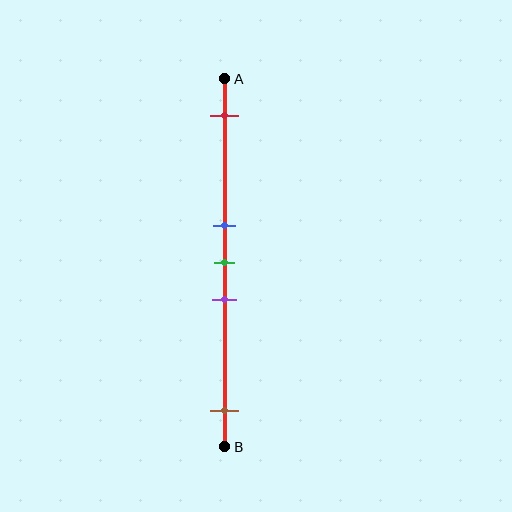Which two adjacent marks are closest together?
The blue and green marks are the closest adjacent pair.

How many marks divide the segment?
There are 5 marks dividing the segment.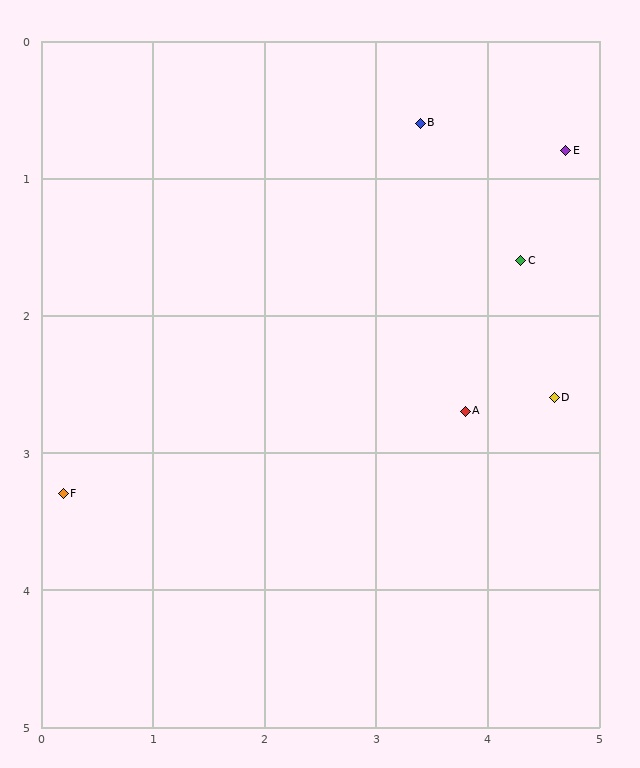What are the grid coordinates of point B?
Point B is at approximately (3.4, 0.6).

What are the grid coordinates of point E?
Point E is at approximately (4.7, 0.8).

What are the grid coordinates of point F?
Point F is at approximately (0.2, 3.3).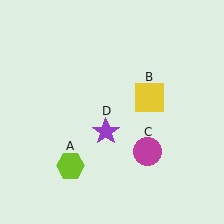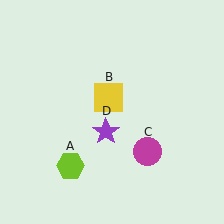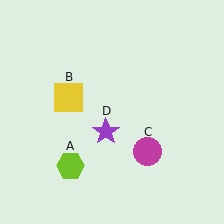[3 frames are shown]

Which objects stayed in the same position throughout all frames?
Lime hexagon (object A) and magenta circle (object C) and purple star (object D) remained stationary.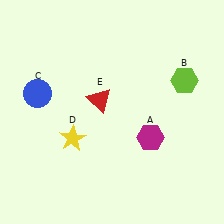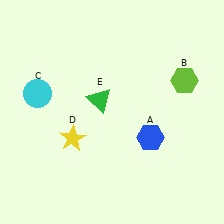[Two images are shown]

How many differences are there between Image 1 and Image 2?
There are 3 differences between the two images.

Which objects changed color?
A changed from magenta to blue. C changed from blue to cyan. E changed from red to green.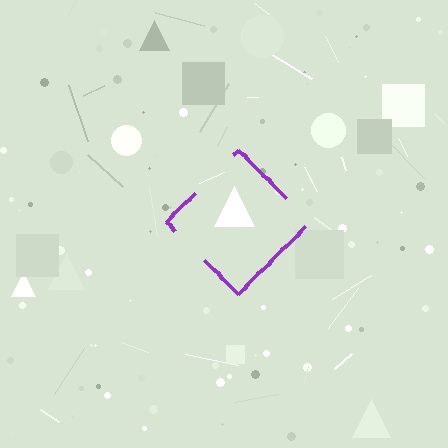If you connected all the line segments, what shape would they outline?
They would outline a diamond.